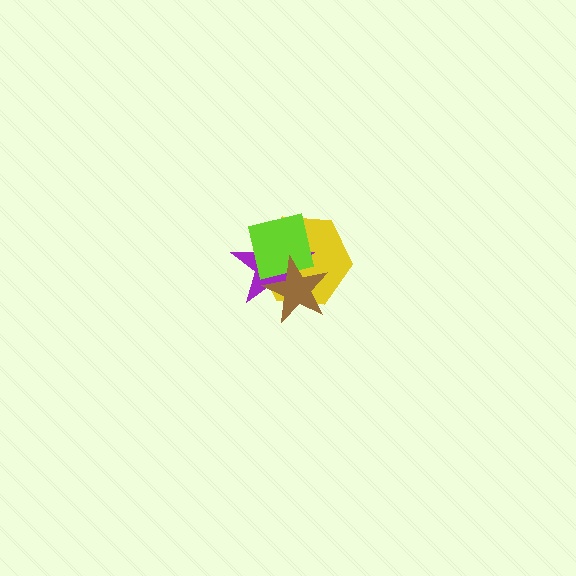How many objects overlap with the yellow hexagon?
3 objects overlap with the yellow hexagon.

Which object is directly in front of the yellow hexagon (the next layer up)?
The purple star is directly in front of the yellow hexagon.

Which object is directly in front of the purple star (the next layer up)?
The lime square is directly in front of the purple star.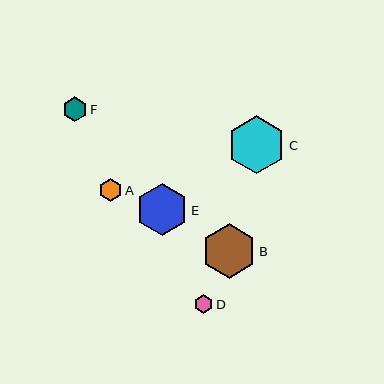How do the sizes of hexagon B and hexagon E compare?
Hexagon B and hexagon E are approximately the same size.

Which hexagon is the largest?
Hexagon C is the largest with a size of approximately 58 pixels.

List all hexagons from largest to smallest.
From largest to smallest: C, B, E, F, A, D.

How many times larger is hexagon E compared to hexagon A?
Hexagon E is approximately 2.3 times the size of hexagon A.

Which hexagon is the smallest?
Hexagon D is the smallest with a size of approximately 19 pixels.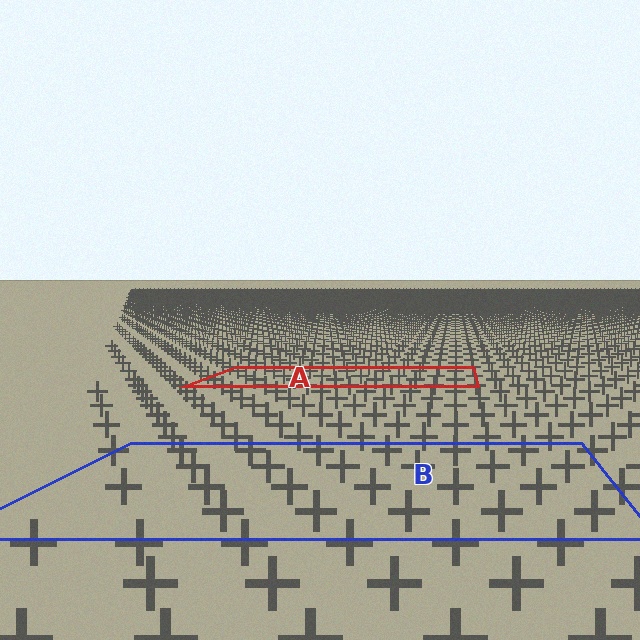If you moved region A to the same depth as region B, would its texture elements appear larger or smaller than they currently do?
They would appear larger. At a closer depth, the same texture elements are projected at a bigger on-screen size.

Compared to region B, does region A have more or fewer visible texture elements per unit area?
Region A has more texture elements per unit area — they are packed more densely because it is farther away.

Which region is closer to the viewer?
Region B is closer. The texture elements there are larger and more spread out.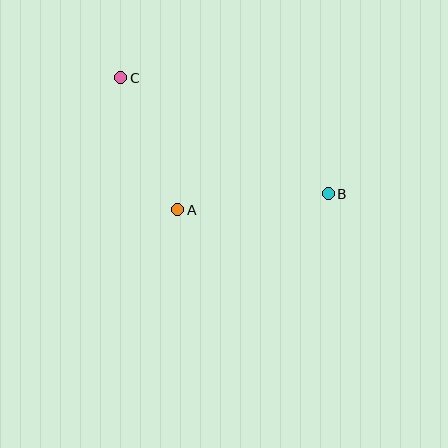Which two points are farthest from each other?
Points B and C are farthest from each other.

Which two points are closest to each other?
Points A and C are closest to each other.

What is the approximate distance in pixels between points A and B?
The distance between A and B is approximately 151 pixels.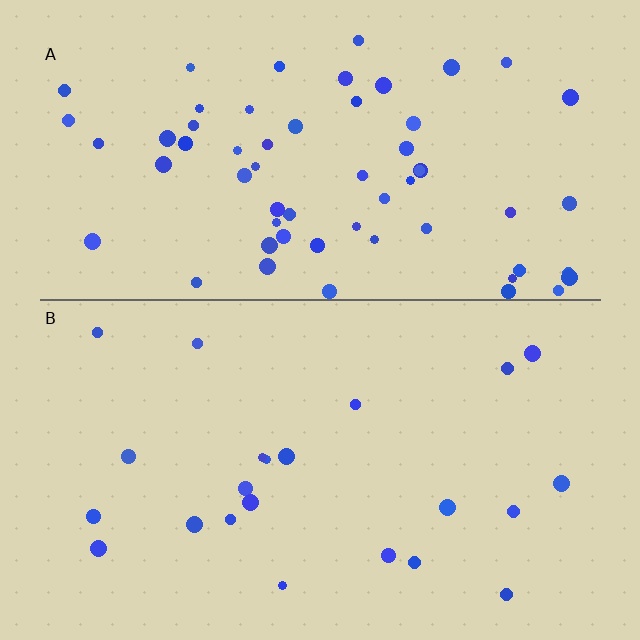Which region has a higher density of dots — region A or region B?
A (the top).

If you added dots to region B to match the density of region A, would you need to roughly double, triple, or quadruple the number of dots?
Approximately triple.